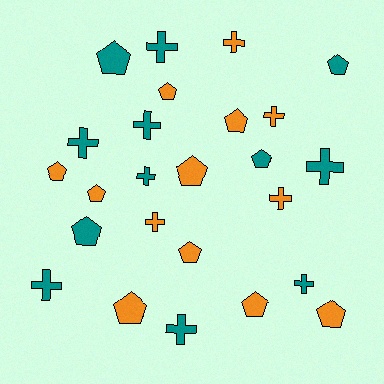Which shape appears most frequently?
Pentagon, with 13 objects.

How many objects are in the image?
There are 25 objects.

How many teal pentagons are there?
There are 4 teal pentagons.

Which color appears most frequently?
Orange, with 13 objects.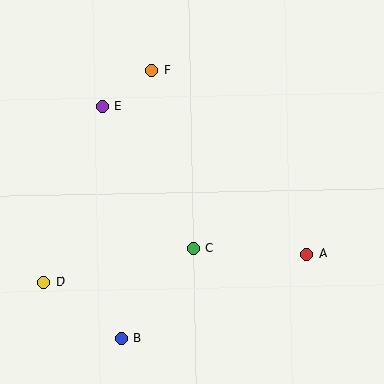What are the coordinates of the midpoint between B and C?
The midpoint between B and C is at (157, 293).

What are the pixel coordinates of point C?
Point C is at (193, 248).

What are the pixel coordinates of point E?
Point E is at (102, 106).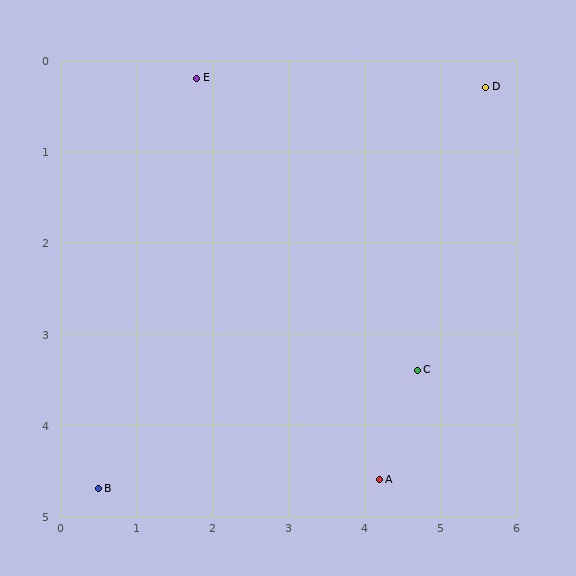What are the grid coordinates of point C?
Point C is at approximately (4.7, 3.4).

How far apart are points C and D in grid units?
Points C and D are about 3.2 grid units apart.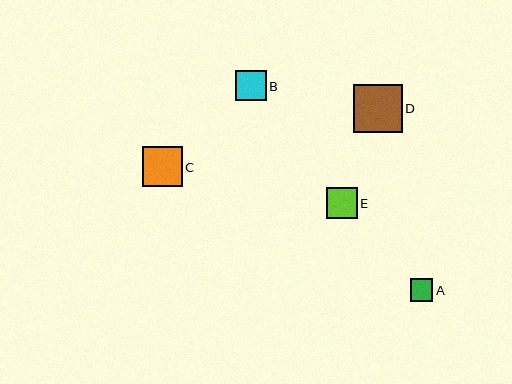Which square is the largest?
Square D is the largest with a size of approximately 48 pixels.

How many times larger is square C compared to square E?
Square C is approximately 1.3 times the size of square E.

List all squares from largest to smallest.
From largest to smallest: D, C, E, B, A.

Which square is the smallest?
Square A is the smallest with a size of approximately 22 pixels.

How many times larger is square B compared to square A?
Square B is approximately 1.3 times the size of square A.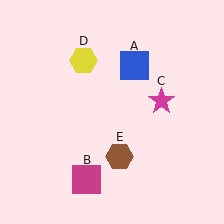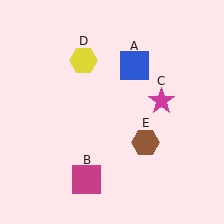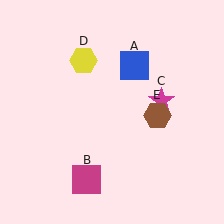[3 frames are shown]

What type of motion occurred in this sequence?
The brown hexagon (object E) rotated counterclockwise around the center of the scene.